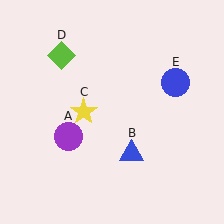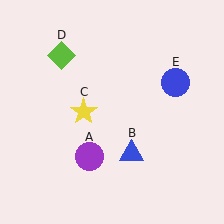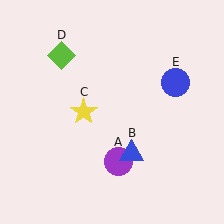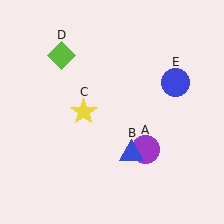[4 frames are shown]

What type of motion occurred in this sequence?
The purple circle (object A) rotated counterclockwise around the center of the scene.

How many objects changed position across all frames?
1 object changed position: purple circle (object A).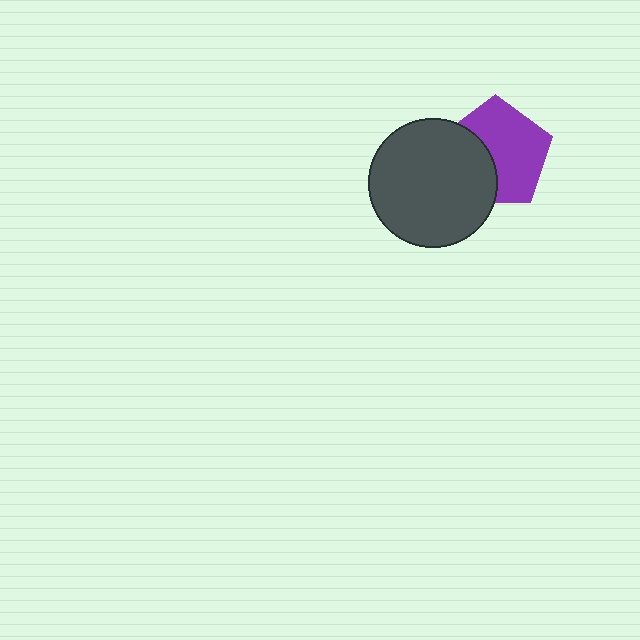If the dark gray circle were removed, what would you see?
You would see the complete purple pentagon.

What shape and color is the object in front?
The object in front is a dark gray circle.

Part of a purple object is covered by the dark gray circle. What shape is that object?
It is a pentagon.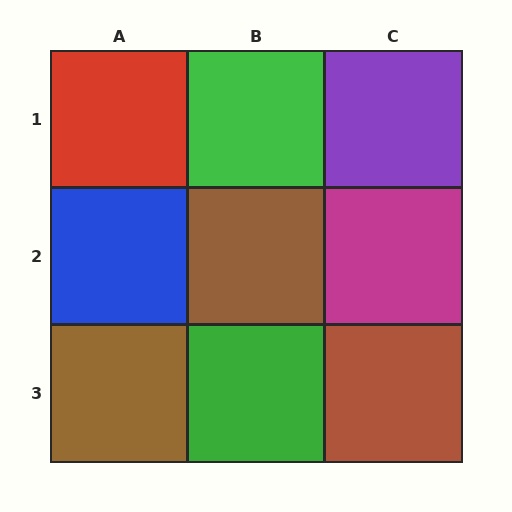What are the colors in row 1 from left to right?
Red, green, purple.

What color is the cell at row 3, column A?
Brown.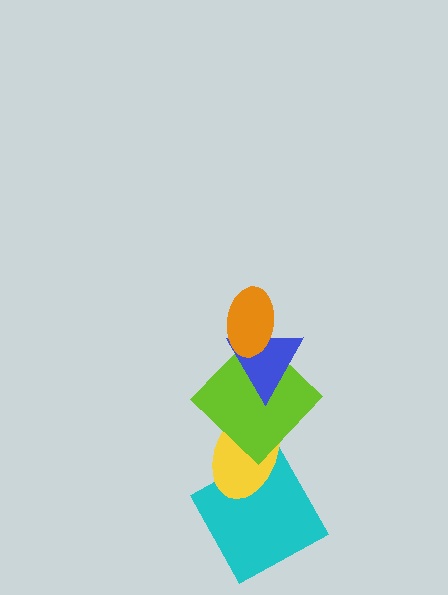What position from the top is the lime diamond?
The lime diamond is 3rd from the top.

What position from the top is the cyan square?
The cyan square is 5th from the top.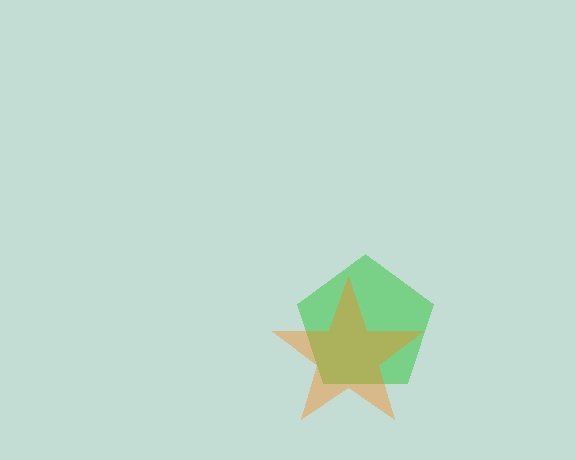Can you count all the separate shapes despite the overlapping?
Yes, there are 2 separate shapes.